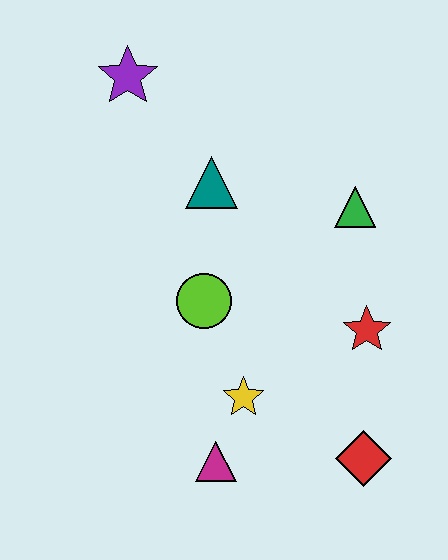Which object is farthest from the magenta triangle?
The purple star is farthest from the magenta triangle.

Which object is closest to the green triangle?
The red star is closest to the green triangle.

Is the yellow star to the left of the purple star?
No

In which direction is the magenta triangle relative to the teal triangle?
The magenta triangle is below the teal triangle.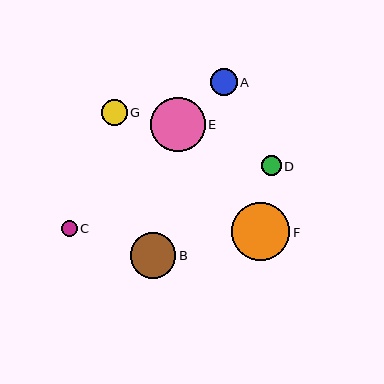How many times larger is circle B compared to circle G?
Circle B is approximately 1.8 times the size of circle G.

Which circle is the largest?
Circle F is the largest with a size of approximately 58 pixels.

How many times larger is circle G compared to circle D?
Circle G is approximately 1.3 times the size of circle D.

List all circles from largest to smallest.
From largest to smallest: F, E, B, A, G, D, C.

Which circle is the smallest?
Circle C is the smallest with a size of approximately 16 pixels.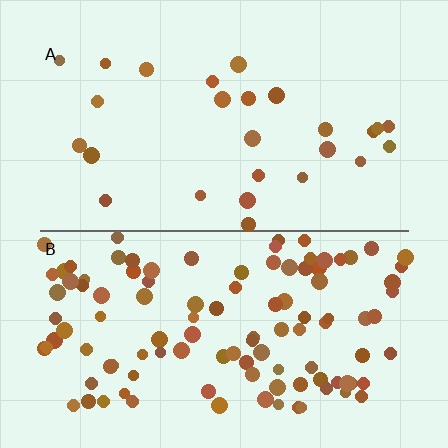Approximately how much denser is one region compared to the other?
Approximately 4.2× — region B over region A.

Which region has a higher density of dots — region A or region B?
B (the bottom).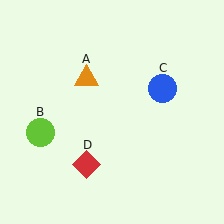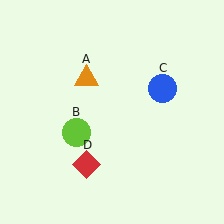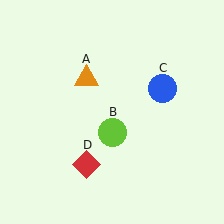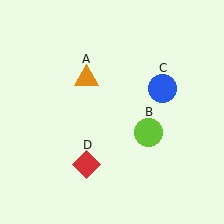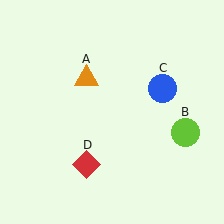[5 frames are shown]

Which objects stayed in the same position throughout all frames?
Orange triangle (object A) and blue circle (object C) and red diamond (object D) remained stationary.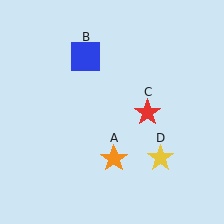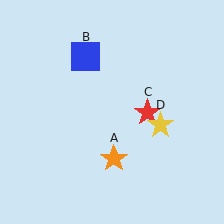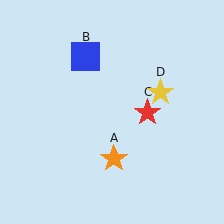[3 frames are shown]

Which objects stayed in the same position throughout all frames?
Orange star (object A) and blue square (object B) and red star (object C) remained stationary.